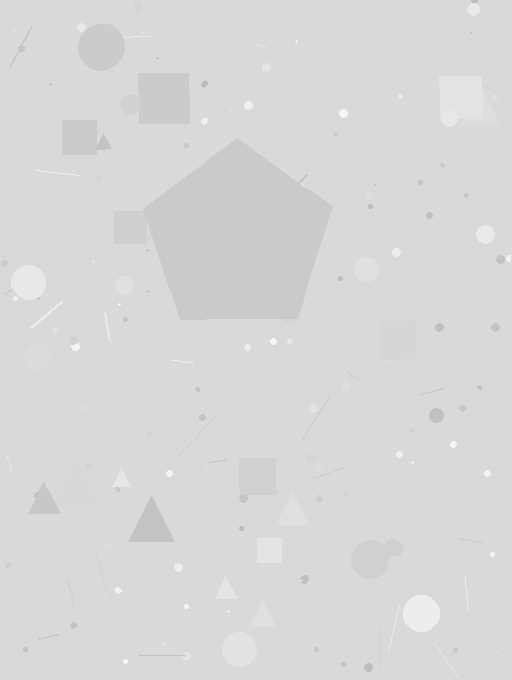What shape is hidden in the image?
A pentagon is hidden in the image.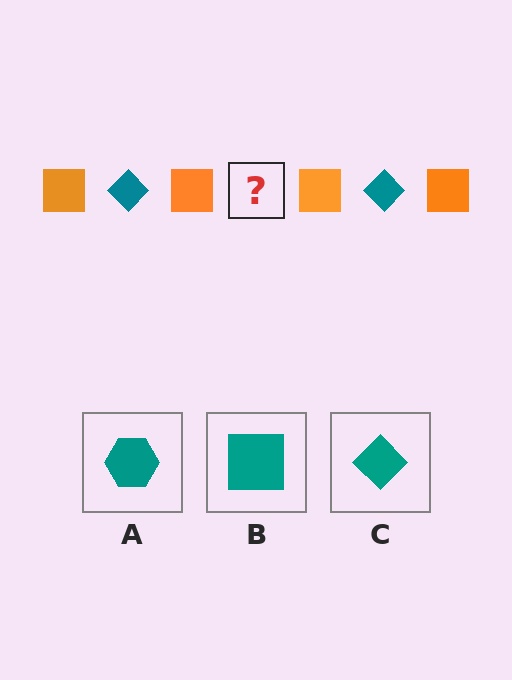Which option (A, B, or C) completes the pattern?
C.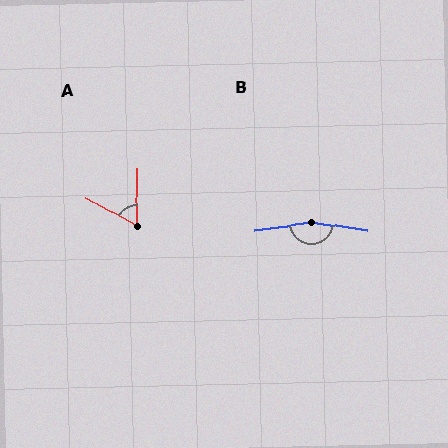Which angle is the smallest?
A, at approximately 61 degrees.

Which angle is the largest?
B, at approximately 163 degrees.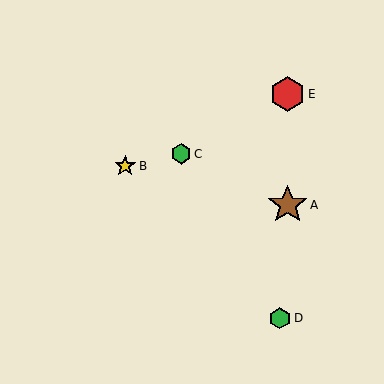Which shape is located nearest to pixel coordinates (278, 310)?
The green hexagon (labeled D) at (280, 318) is nearest to that location.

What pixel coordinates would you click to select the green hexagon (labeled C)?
Click at (181, 154) to select the green hexagon C.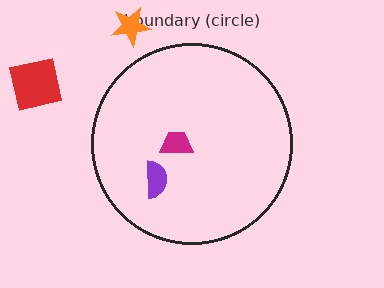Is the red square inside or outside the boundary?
Outside.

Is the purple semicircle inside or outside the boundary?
Inside.